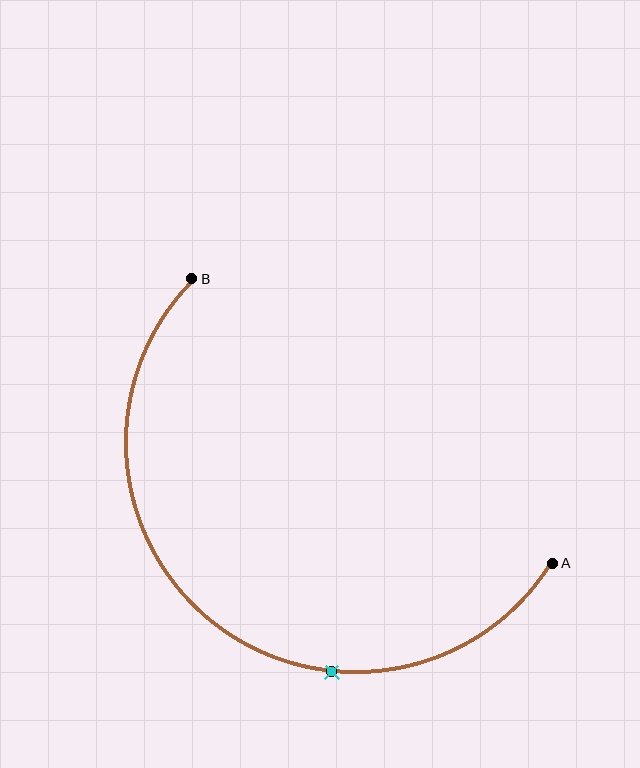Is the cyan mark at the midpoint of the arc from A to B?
No. The cyan mark lies on the arc but is closer to endpoint A. The arc midpoint would be at the point on the curve equidistant along the arc from both A and B.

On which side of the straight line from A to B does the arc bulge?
The arc bulges below and to the left of the straight line connecting A and B.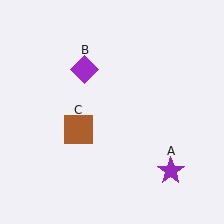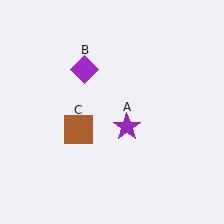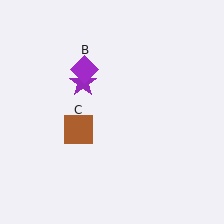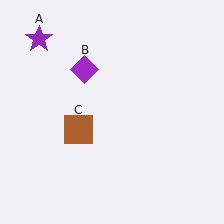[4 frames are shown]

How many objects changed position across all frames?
1 object changed position: purple star (object A).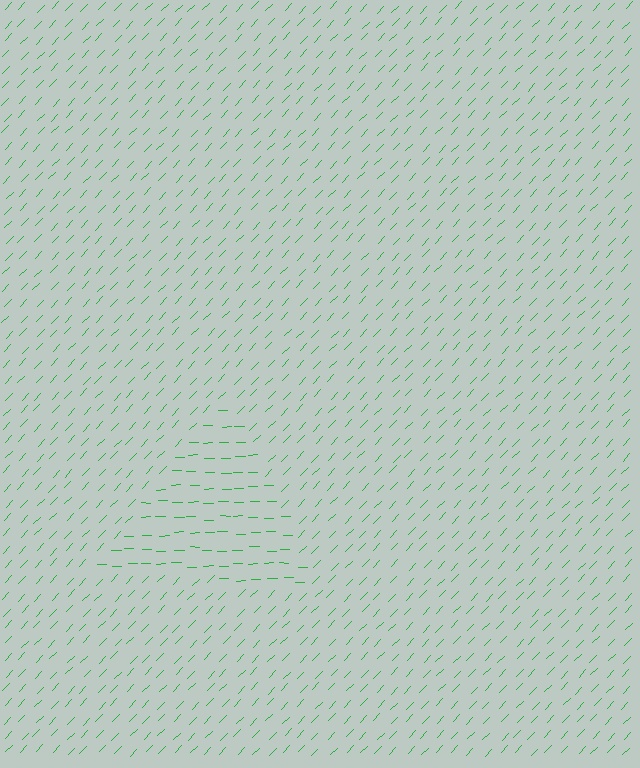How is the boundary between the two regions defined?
The boundary is defined purely by a change in line orientation (approximately 45 degrees difference). All lines are the same color and thickness.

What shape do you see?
I see a triangle.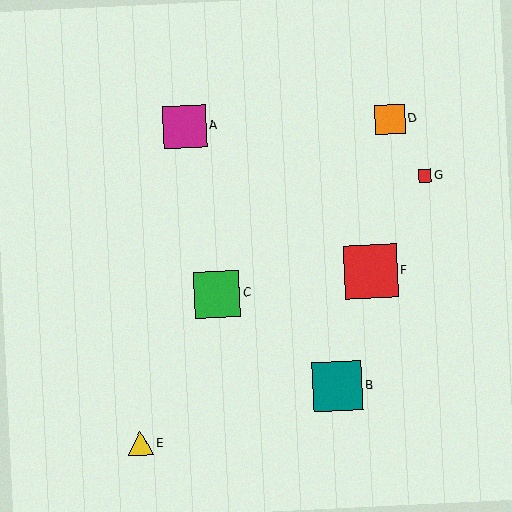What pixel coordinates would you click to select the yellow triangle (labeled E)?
Click at (141, 443) to select the yellow triangle E.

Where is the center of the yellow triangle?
The center of the yellow triangle is at (141, 443).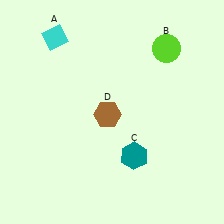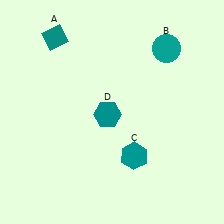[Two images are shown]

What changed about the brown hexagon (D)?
In Image 1, D is brown. In Image 2, it changed to teal.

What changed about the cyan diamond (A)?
In Image 1, A is cyan. In Image 2, it changed to teal.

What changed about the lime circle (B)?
In Image 1, B is lime. In Image 2, it changed to teal.